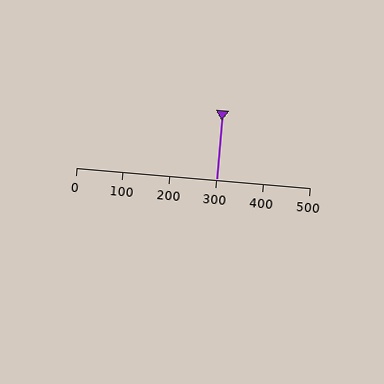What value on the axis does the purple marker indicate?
The marker indicates approximately 300.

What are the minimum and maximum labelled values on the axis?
The axis runs from 0 to 500.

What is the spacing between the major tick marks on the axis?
The major ticks are spaced 100 apart.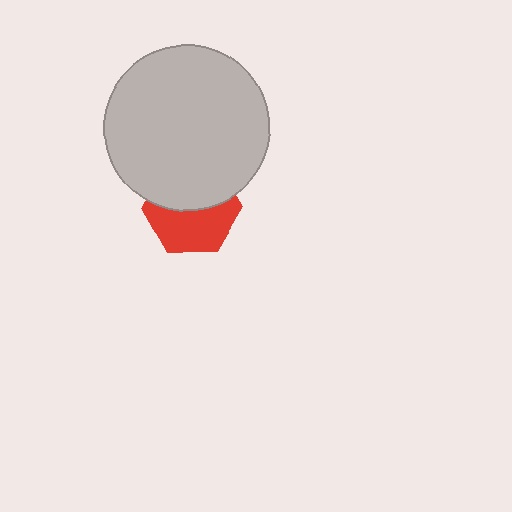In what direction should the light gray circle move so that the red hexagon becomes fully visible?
The light gray circle should move up. That is the shortest direction to clear the overlap and leave the red hexagon fully visible.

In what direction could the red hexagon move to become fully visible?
The red hexagon could move down. That would shift it out from behind the light gray circle entirely.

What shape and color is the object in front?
The object in front is a light gray circle.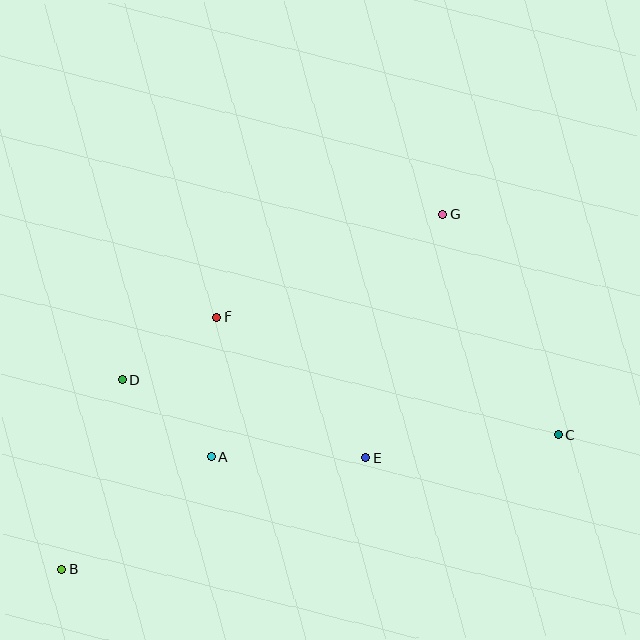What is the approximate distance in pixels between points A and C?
The distance between A and C is approximately 347 pixels.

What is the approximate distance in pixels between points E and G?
The distance between E and G is approximately 256 pixels.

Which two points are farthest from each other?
Points B and G are farthest from each other.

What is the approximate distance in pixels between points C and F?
The distance between C and F is approximately 362 pixels.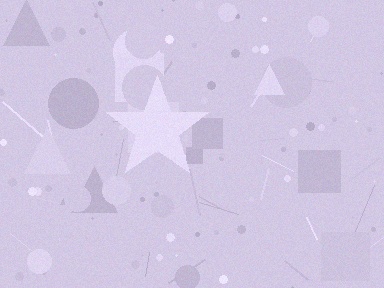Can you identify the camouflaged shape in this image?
The camouflaged shape is a star.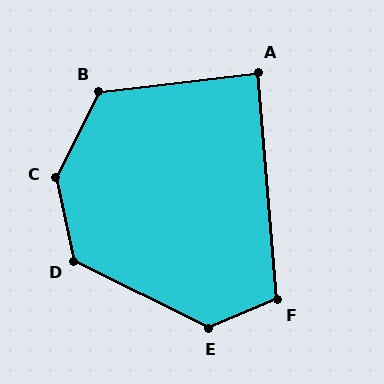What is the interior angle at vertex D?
Approximately 128 degrees (obtuse).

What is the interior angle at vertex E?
Approximately 131 degrees (obtuse).